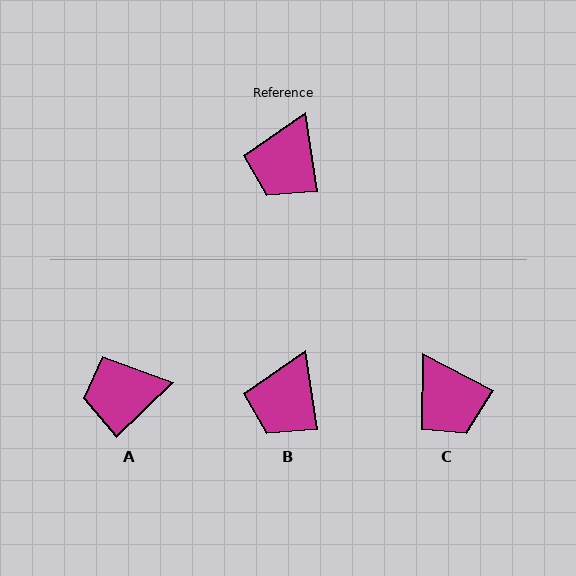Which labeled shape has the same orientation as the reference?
B.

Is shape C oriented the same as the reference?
No, it is off by about 54 degrees.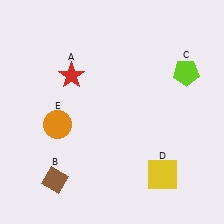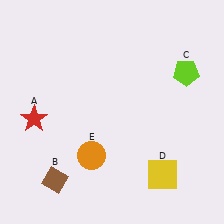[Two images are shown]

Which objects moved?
The objects that moved are: the red star (A), the orange circle (E).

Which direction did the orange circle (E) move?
The orange circle (E) moved right.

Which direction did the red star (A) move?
The red star (A) moved down.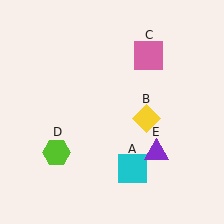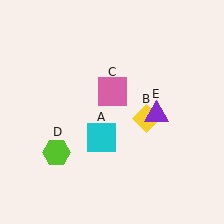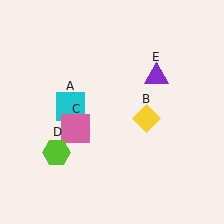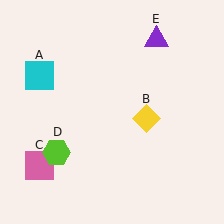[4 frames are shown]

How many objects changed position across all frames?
3 objects changed position: cyan square (object A), pink square (object C), purple triangle (object E).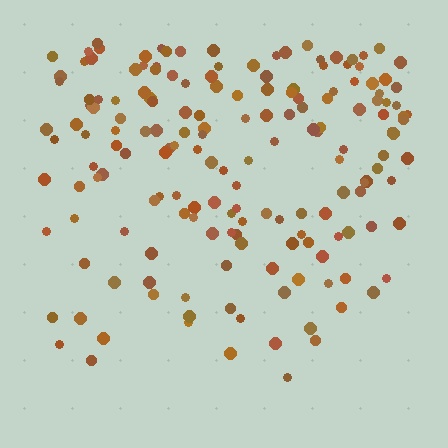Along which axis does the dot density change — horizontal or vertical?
Vertical.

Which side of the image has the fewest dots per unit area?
The bottom.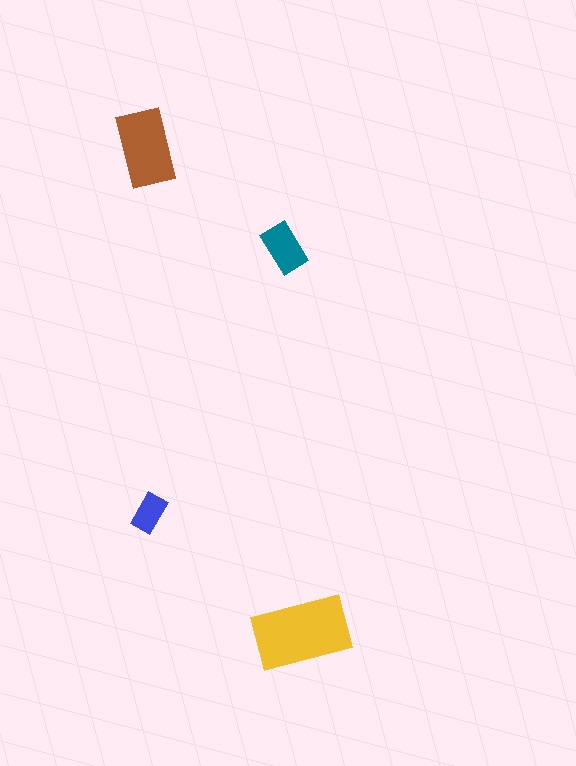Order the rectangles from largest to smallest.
the yellow one, the brown one, the teal one, the blue one.